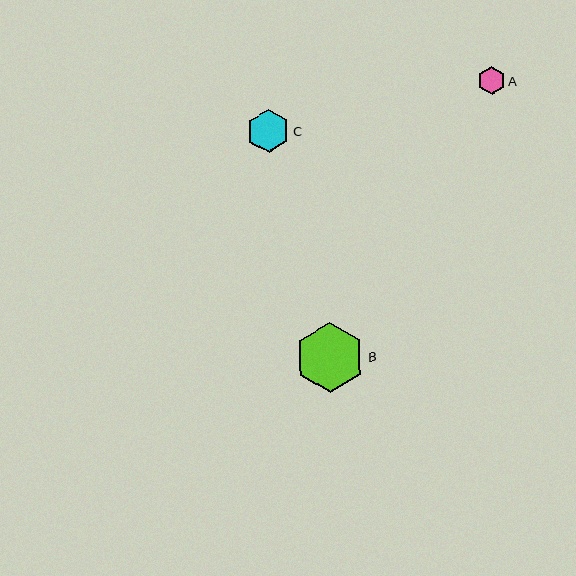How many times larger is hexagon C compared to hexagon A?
Hexagon C is approximately 1.6 times the size of hexagon A.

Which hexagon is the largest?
Hexagon B is the largest with a size of approximately 70 pixels.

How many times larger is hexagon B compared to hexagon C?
Hexagon B is approximately 1.6 times the size of hexagon C.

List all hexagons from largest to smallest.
From largest to smallest: B, C, A.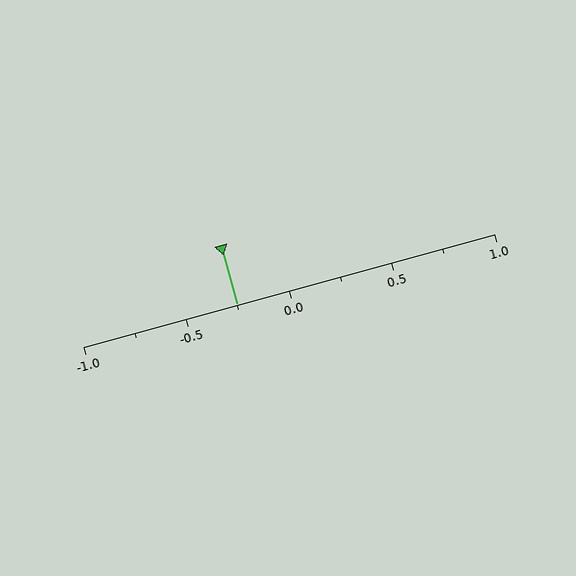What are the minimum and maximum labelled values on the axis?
The axis runs from -1.0 to 1.0.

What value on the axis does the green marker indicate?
The marker indicates approximately -0.25.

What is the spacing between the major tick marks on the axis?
The major ticks are spaced 0.5 apart.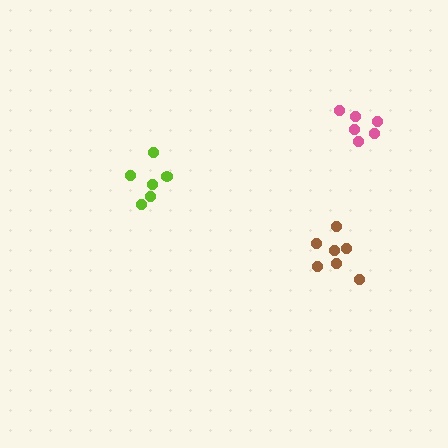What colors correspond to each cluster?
The clusters are colored: lime, brown, pink.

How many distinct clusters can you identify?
There are 3 distinct clusters.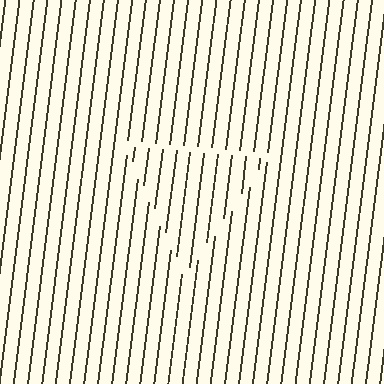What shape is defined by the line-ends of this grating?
An illusory triangle. The interior of the shape contains the same grating, shifted by half a period — the contour is defined by the phase discontinuity where line-ends from the inner and outer gratings abut.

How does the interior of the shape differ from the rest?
The interior of the shape contains the same grating, shifted by half a period — the contour is defined by the phase discontinuity where line-ends from the inner and outer gratings abut.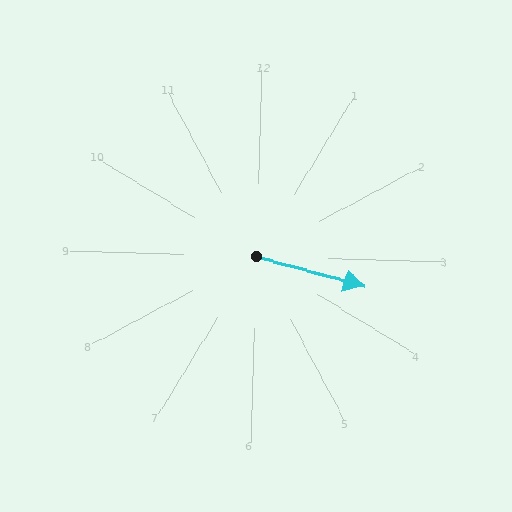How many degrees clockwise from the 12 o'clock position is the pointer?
Approximately 104 degrees.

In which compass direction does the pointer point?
East.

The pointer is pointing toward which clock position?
Roughly 3 o'clock.